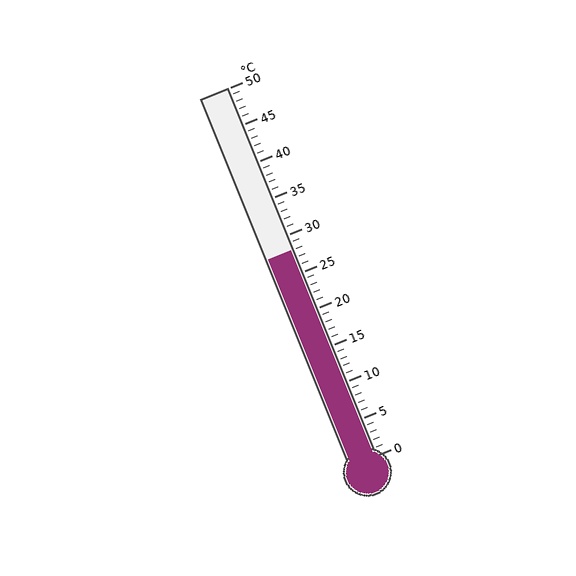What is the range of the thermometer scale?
The thermometer scale ranges from 0°C to 50°C.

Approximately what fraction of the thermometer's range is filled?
The thermometer is filled to approximately 55% of its range.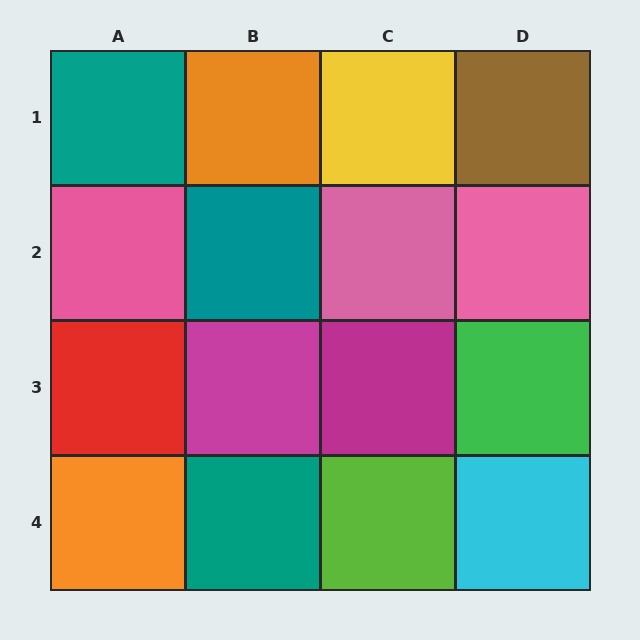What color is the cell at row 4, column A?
Orange.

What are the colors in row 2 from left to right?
Pink, teal, pink, pink.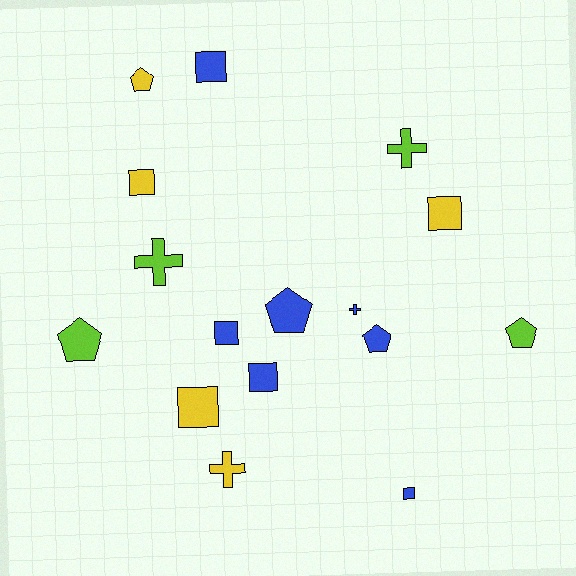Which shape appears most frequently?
Square, with 7 objects.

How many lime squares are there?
There are no lime squares.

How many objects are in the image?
There are 16 objects.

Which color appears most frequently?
Blue, with 7 objects.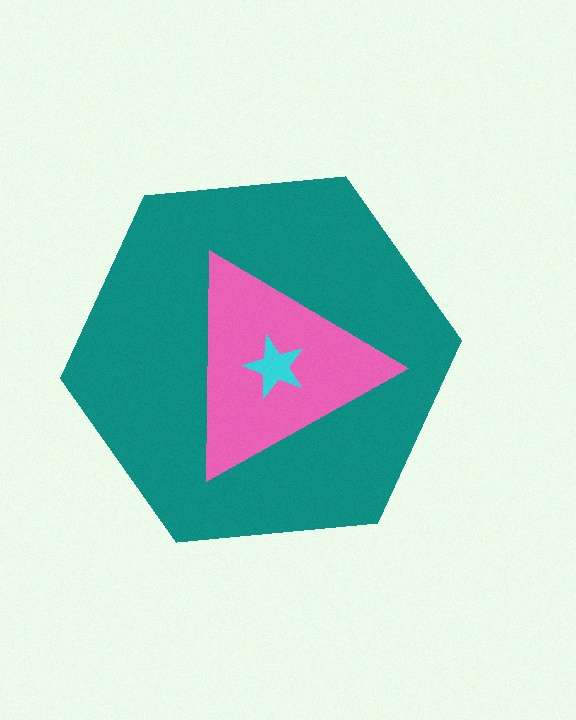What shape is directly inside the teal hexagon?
The pink triangle.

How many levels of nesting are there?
3.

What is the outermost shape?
The teal hexagon.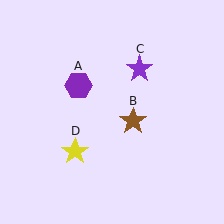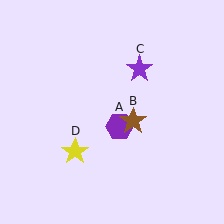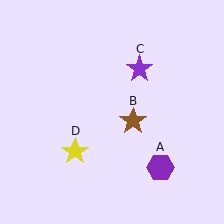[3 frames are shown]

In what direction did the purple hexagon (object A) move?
The purple hexagon (object A) moved down and to the right.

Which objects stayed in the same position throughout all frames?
Brown star (object B) and purple star (object C) and yellow star (object D) remained stationary.